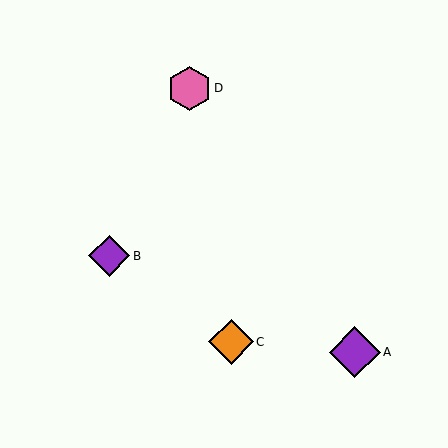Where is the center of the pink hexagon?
The center of the pink hexagon is at (189, 88).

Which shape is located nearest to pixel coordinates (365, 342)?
The purple diamond (labeled A) at (355, 352) is nearest to that location.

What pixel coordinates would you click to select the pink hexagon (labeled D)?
Click at (189, 88) to select the pink hexagon D.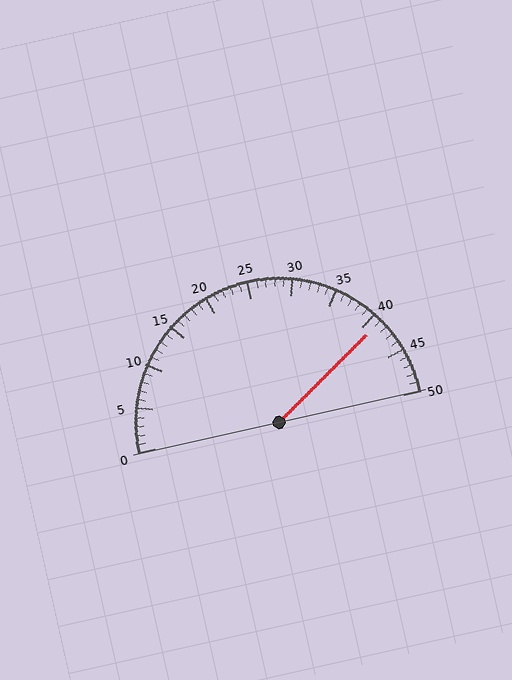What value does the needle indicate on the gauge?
The needle indicates approximately 41.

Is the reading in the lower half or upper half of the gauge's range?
The reading is in the upper half of the range (0 to 50).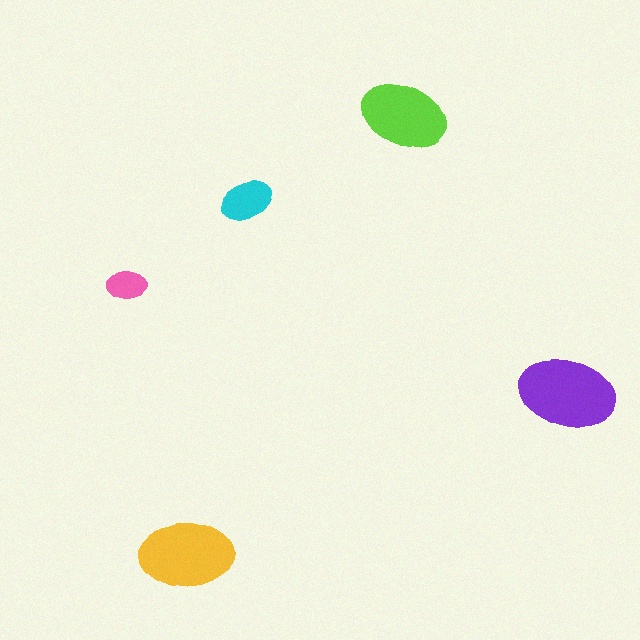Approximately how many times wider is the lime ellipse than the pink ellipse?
About 2 times wider.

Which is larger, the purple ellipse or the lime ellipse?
The purple one.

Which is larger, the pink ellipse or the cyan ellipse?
The cyan one.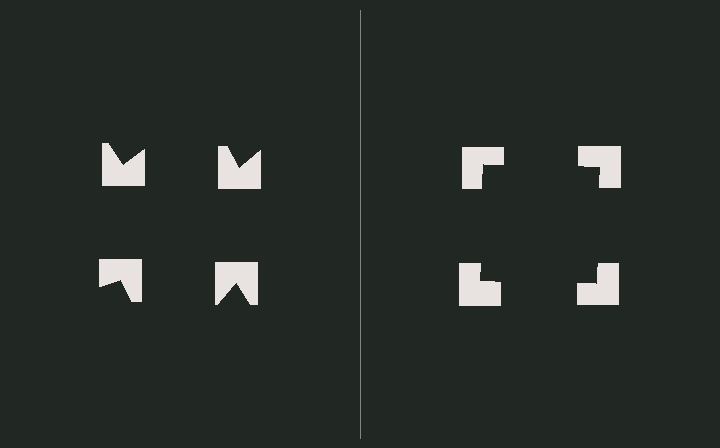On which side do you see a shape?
An illusory square appears on the right side. On the left side the wedge cuts are rotated, so no coherent shape forms.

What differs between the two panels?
The notched squares are positioned identically on both sides; only the wedge orientations differ. On the right they align to a square; on the left they are misaligned.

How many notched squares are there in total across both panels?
8 — 4 on each side.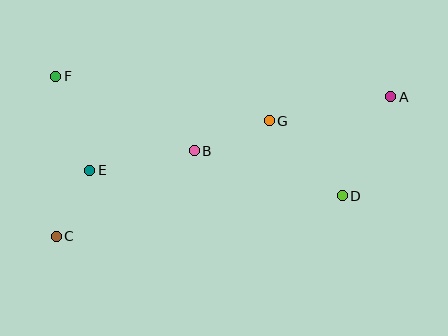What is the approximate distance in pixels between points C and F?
The distance between C and F is approximately 160 pixels.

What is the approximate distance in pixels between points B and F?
The distance between B and F is approximately 157 pixels.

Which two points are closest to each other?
Points C and E are closest to each other.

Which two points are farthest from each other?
Points A and C are farthest from each other.